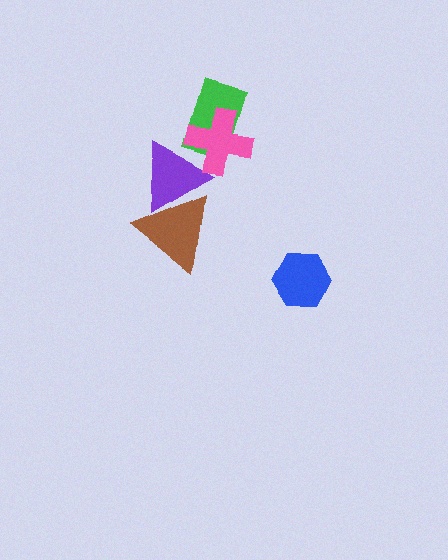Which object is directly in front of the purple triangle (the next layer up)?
The brown triangle is directly in front of the purple triangle.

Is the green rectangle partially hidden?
Yes, it is partially covered by another shape.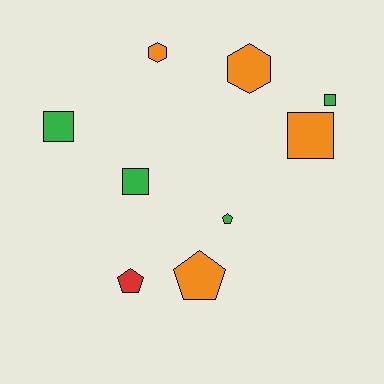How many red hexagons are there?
There are no red hexagons.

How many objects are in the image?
There are 9 objects.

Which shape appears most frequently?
Square, with 4 objects.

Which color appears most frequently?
Green, with 4 objects.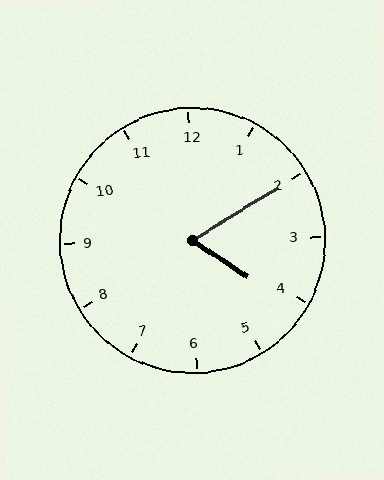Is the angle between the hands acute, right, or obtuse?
It is acute.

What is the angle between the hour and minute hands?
Approximately 65 degrees.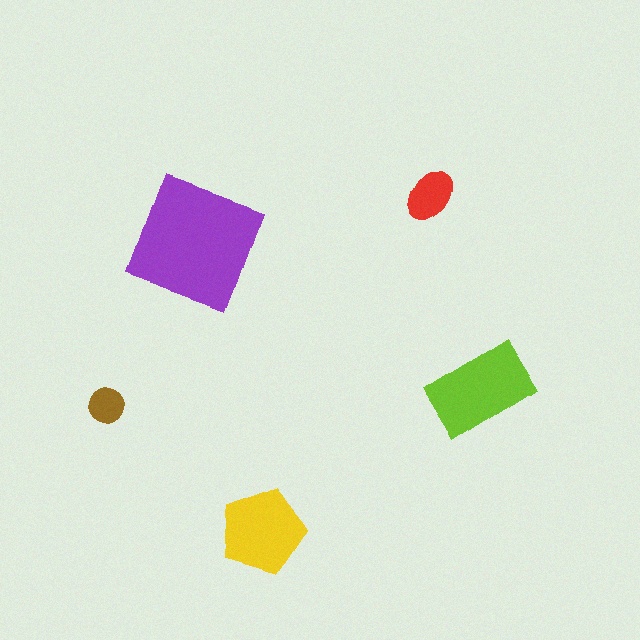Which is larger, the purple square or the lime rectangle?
The purple square.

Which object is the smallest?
The brown circle.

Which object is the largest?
The purple square.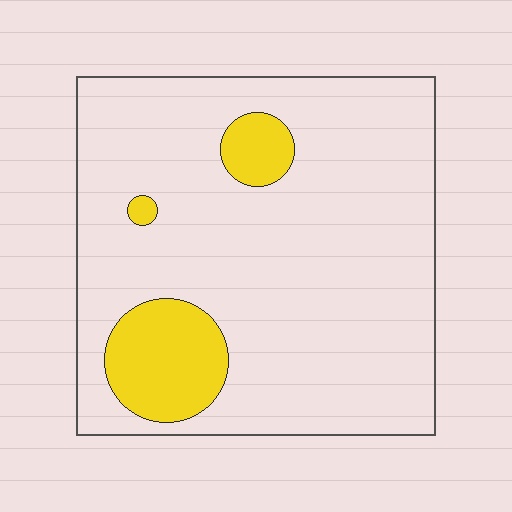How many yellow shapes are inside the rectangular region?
3.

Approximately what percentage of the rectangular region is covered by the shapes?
Approximately 15%.